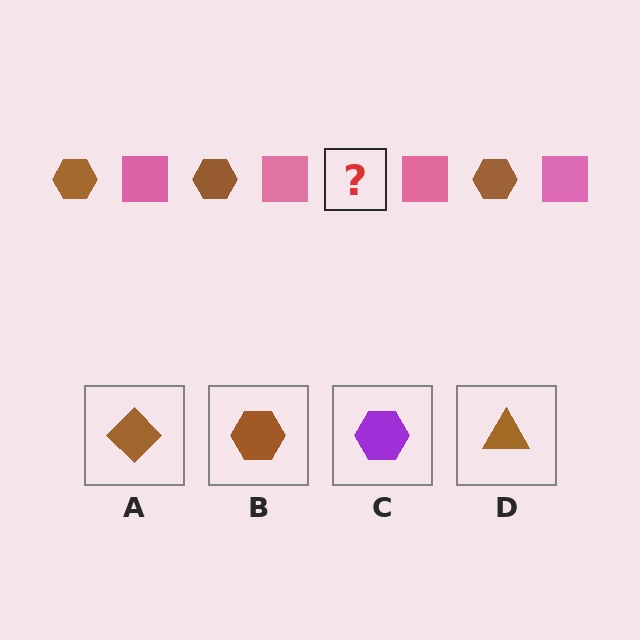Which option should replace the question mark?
Option B.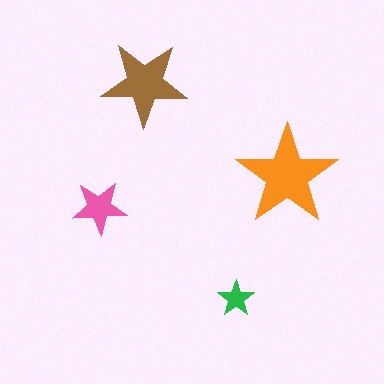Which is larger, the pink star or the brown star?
The brown one.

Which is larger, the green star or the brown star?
The brown one.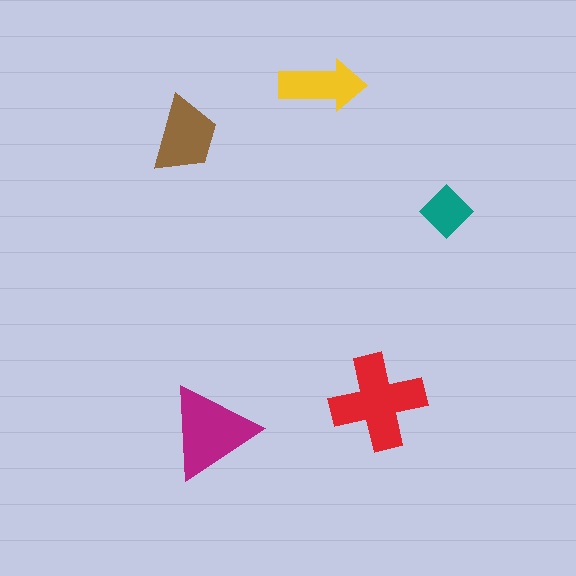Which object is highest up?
The yellow arrow is topmost.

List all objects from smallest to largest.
The teal diamond, the yellow arrow, the brown trapezoid, the magenta triangle, the red cross.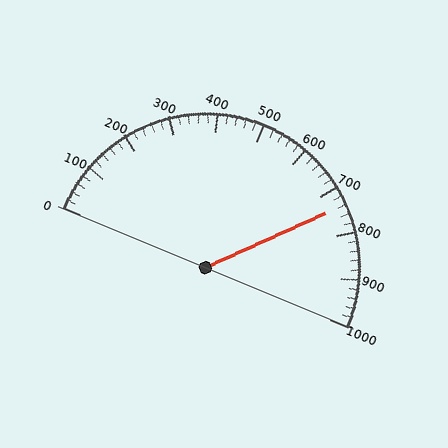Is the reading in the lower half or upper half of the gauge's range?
The reading is in the upper half of the range (0 to 1000).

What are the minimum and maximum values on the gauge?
The gauge ranges from 0 to 1000.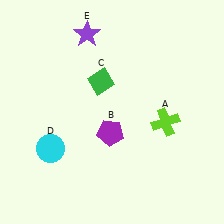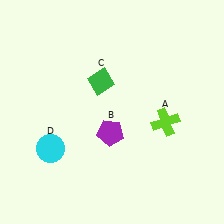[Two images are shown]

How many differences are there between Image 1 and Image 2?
There is 1 difference between the two images.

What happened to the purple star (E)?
The purple star (E) was removed in Image 2. It was in the top-left area of Image 1.